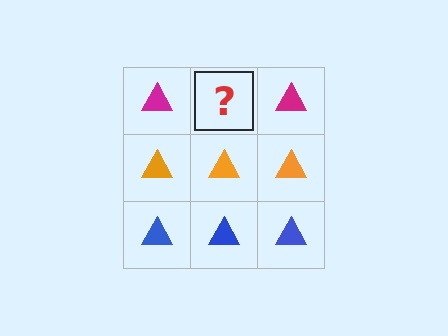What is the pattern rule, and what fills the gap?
The rule is that each row has a consistent color. The gap should be filled with a magenta triangle.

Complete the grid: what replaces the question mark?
The question mark should be replaced with a magenta triangle.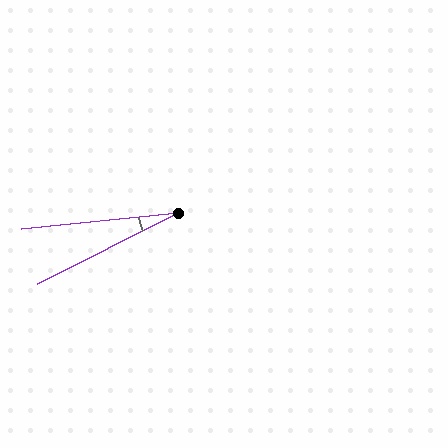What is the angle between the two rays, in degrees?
Approximately 21 degrees.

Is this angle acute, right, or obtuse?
It is acute.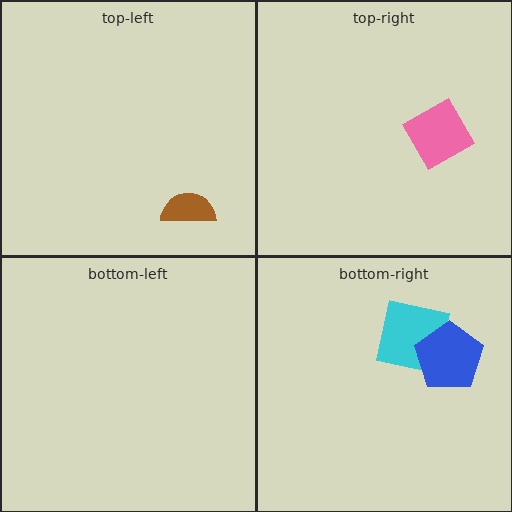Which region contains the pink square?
The top-right region.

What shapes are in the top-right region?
The pink square.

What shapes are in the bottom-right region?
The cyan square, the blue pentagon.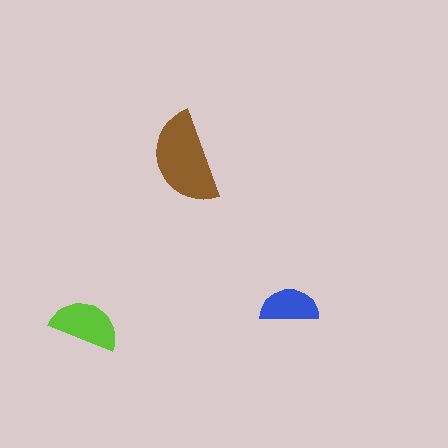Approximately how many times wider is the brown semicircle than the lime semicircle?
About 1.5 times wider.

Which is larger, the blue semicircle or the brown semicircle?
The brown one.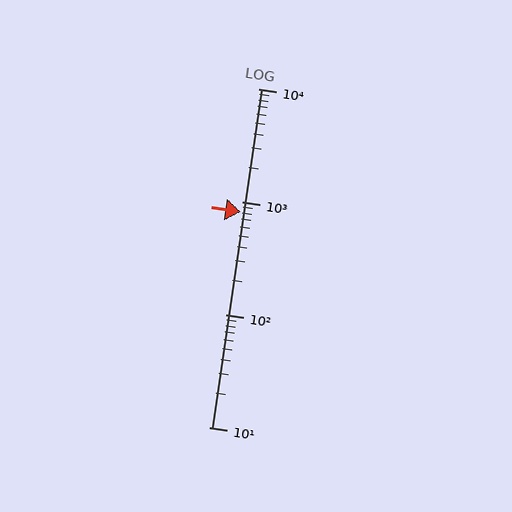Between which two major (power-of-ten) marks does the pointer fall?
The pointer is between 100 and 1000.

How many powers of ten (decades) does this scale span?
The scale spans 3 decades, from 10 to 10000.